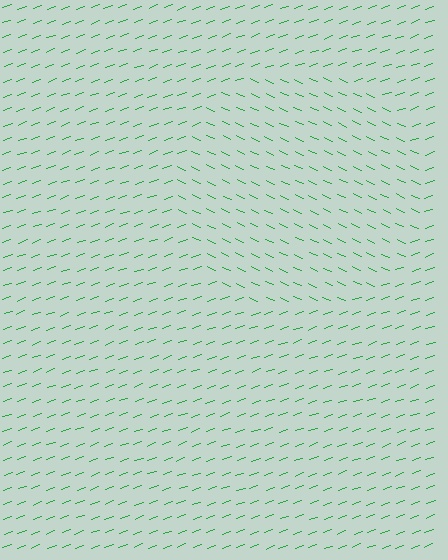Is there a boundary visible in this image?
Yes, there is a texture boundary formed by a change in line orientation.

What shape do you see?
I see a circle.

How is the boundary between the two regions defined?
The boundary is defined purely by a change in line orientation (approximately 45 degrees difference). All lines are the same color and thickness.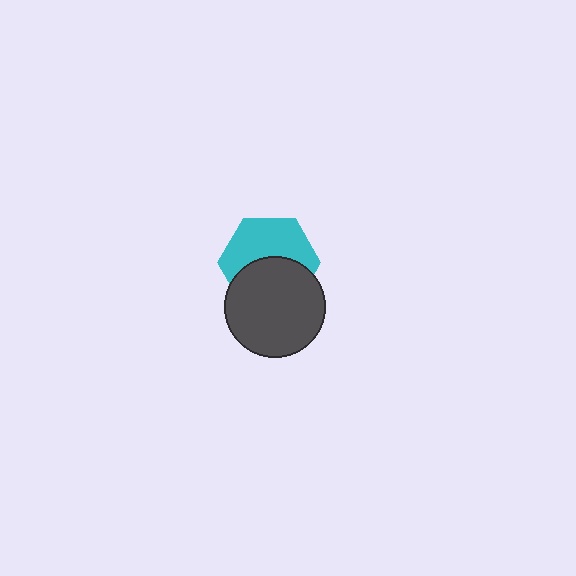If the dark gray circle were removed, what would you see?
You would see the complete cyan hexagon.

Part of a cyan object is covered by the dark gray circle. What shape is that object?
It is a hexagon.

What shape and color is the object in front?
The object in front is a dark gray circle.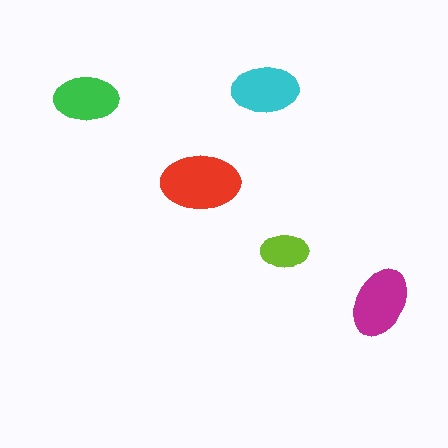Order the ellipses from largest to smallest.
the red one, the magenta one, the cyan one, the green one, the lime one.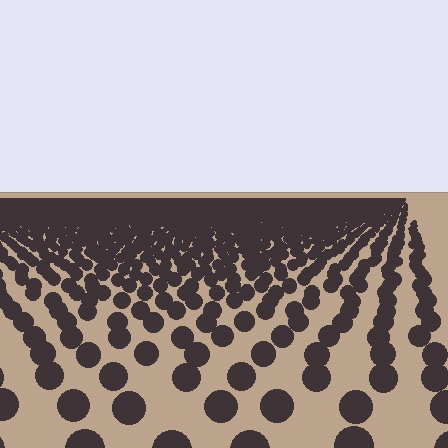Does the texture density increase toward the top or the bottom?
Density increases toward the top.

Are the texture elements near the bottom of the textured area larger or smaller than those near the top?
Larger. Near the bottom, elements are closer to the viewer and appear at a bigger on-screen size.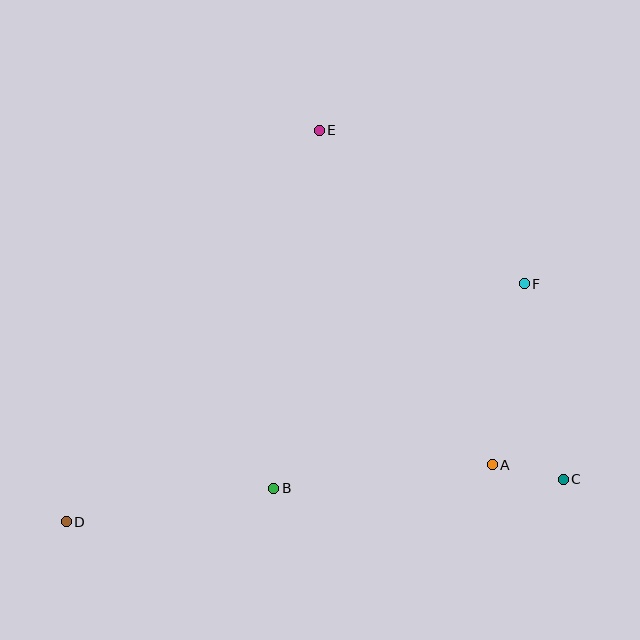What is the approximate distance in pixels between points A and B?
The distance between A and B is approximately 220 pixels.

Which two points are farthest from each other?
Points D and F are farthest from each other.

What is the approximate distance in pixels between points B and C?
The distance between B and C is approximately 289 pixels.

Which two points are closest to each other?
Points A and C are closest to each other.